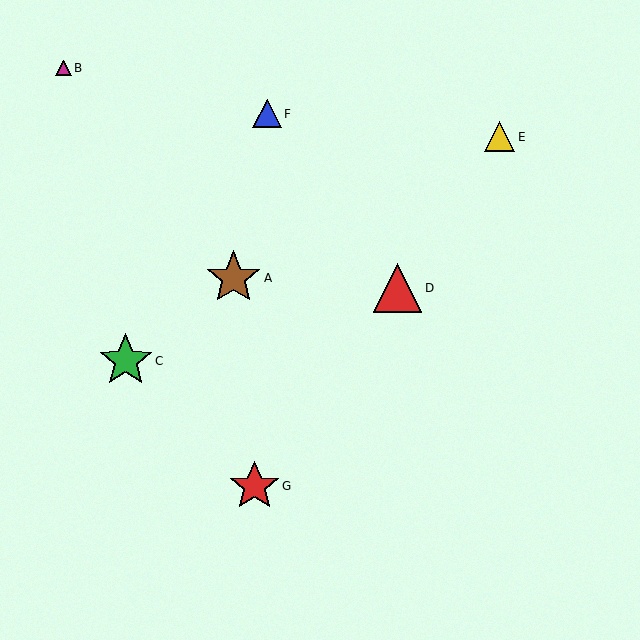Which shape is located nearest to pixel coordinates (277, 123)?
The blue triangle (labeled F) at (267, 114) is nearest to that location.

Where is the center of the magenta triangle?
The center of the magenta triangle is at (63, 68).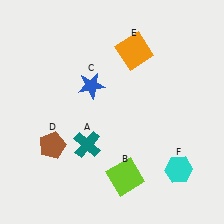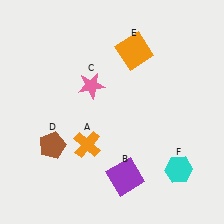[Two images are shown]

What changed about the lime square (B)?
In Image 1, B is lime. In Image 2, it changed to purple.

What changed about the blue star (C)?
In Image 1, C is blue. In Image 2, it changed to pink.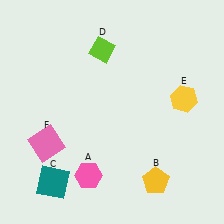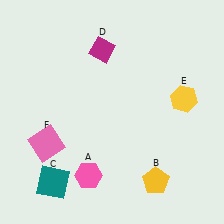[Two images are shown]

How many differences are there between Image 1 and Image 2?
There is 1 difference between the two images.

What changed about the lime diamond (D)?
In Image 1, D is lime. In Image 2, it changed to magenta.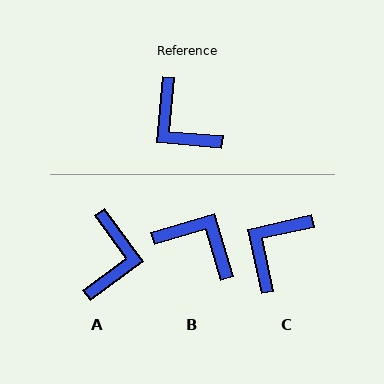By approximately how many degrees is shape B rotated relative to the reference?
Approximately 158 degrees clockwise.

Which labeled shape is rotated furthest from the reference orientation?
B, about 158 degrees away.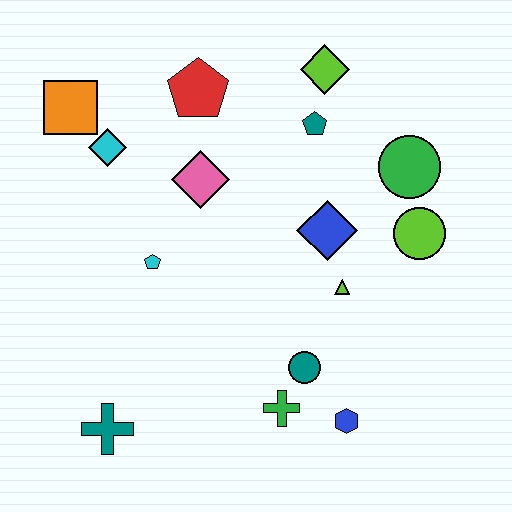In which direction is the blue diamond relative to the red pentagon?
The blue diamond is below the red pentagon.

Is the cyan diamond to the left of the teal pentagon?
Yes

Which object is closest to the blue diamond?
The lime triangle is closest to the blue diamond.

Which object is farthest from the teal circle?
The orange square is farthest from the teal circle.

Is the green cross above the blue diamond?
No